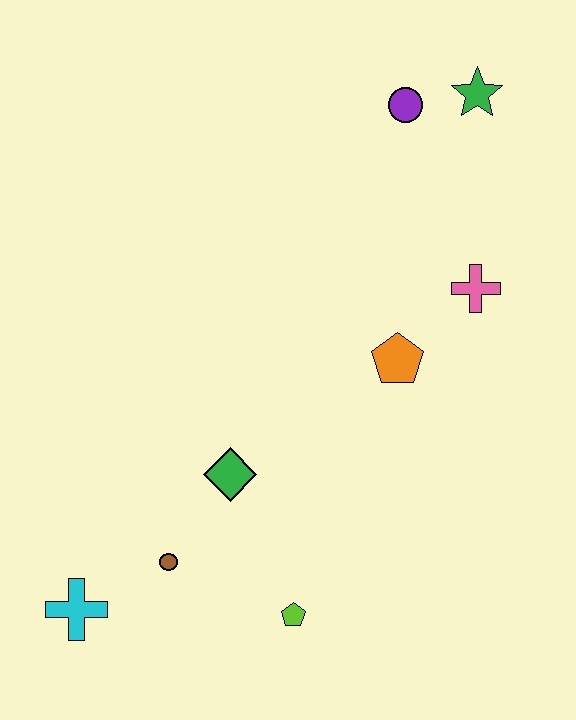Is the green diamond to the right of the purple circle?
No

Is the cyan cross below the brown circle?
Yes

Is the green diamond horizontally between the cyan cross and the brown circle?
No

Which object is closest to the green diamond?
The brown circle is closest to the green diamond.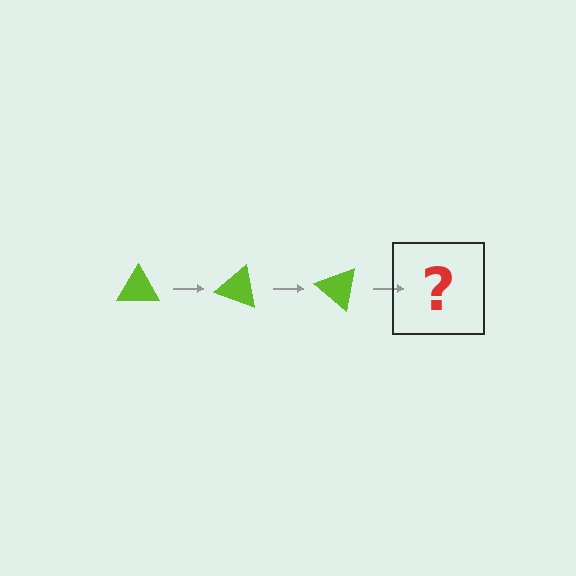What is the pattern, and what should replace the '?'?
The pattern is that the triangle rotates 20 degrees each step. The '?' should be a lime triangle rotated 60 degrees.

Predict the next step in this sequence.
The next step is a lime triangle rotated 60 degrees.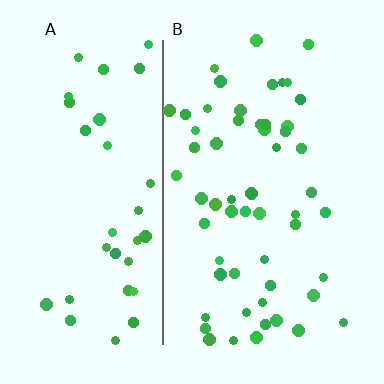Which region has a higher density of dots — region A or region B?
B (the right).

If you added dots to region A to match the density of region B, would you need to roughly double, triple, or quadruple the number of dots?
Approximately double.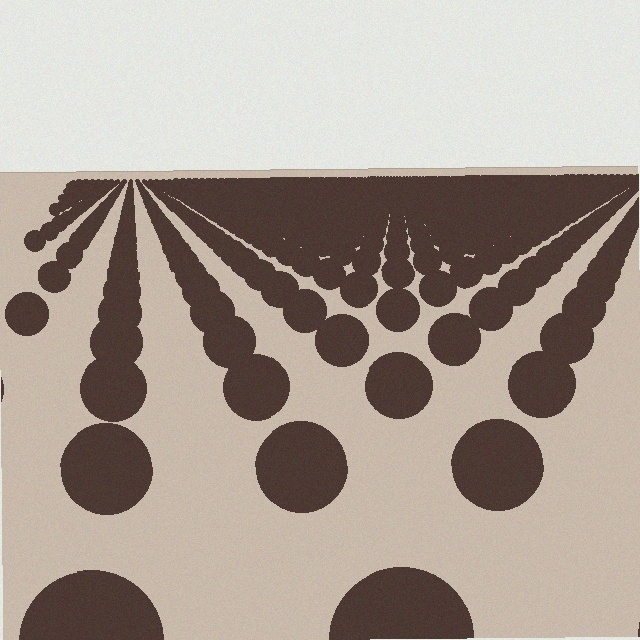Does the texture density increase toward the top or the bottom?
Density increases toward the top.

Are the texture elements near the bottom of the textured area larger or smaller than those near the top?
Larger. Near the bottom, elements are closer to the viewer and appear at a bigger on-screen size.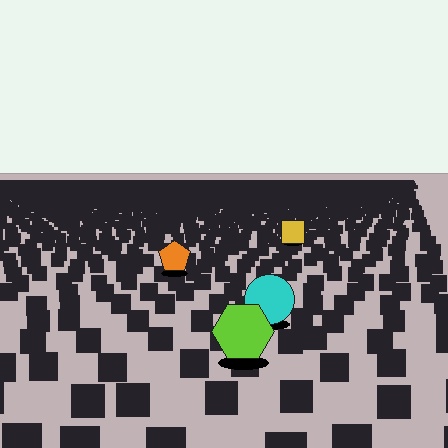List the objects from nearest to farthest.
From nearest to farthest: the lime hexagon, the cyan circle, the orange pentagon, the yellow square.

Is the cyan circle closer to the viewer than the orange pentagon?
Yes. The cyan circle is closer — you can tell from the texture gradient: the ground texture is coarser near it.